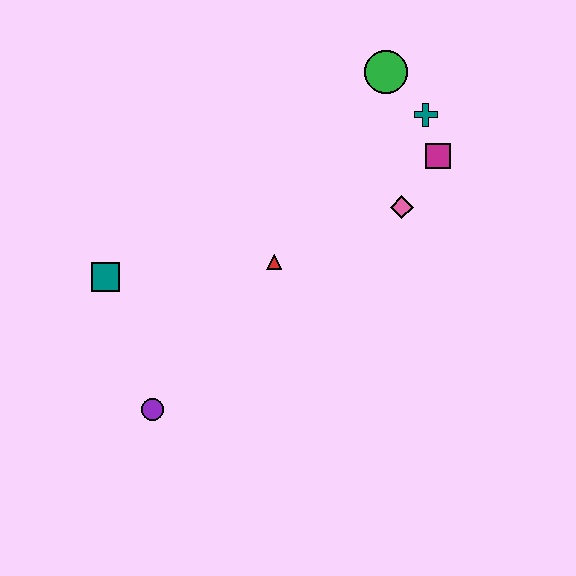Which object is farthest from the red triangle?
The green circle is farthest from the red triangle.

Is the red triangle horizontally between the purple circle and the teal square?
No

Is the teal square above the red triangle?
No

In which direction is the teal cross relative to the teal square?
The teal cross is to the right of the teal square.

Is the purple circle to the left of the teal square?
No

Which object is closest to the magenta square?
The teal cross is closest to the magenta square.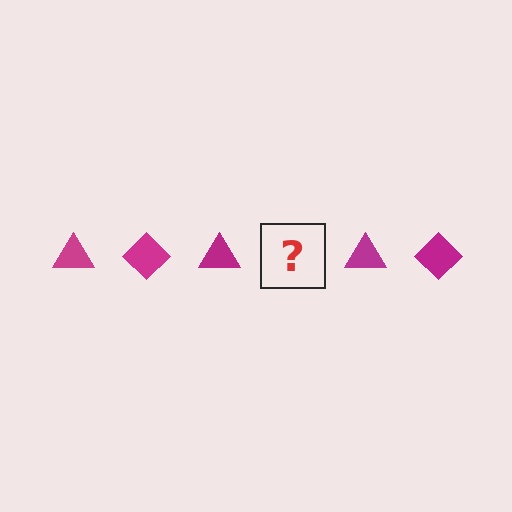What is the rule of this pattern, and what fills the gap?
The rule is that the pattern cycles through triangle, diamond shapes in magenta. The gap should be filled with a magenta diamond.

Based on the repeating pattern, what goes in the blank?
The blank should be a magenta diamond.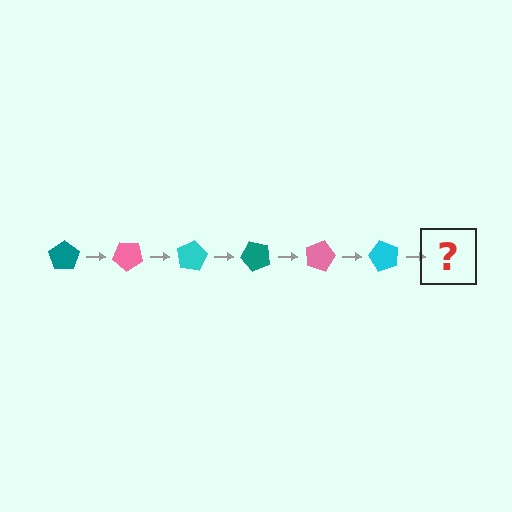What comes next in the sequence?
The next element should be a teal pentagon, rotated 240 degrees from the start.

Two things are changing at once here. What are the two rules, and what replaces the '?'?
The two rules are that it rotates 40 degrees each step and the color cycles through teal, pink, and cyan. The '?' should be a teal pentagon, rotated 240 degrees from the start.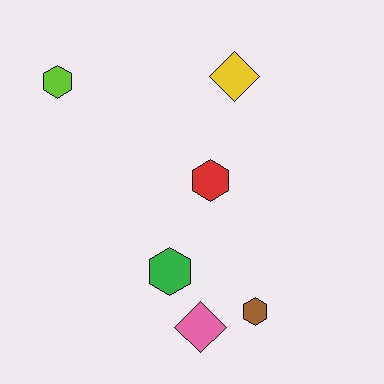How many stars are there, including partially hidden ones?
There are no stars.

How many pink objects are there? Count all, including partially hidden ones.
There is 1 pink object.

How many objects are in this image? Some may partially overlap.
There are 6 objects.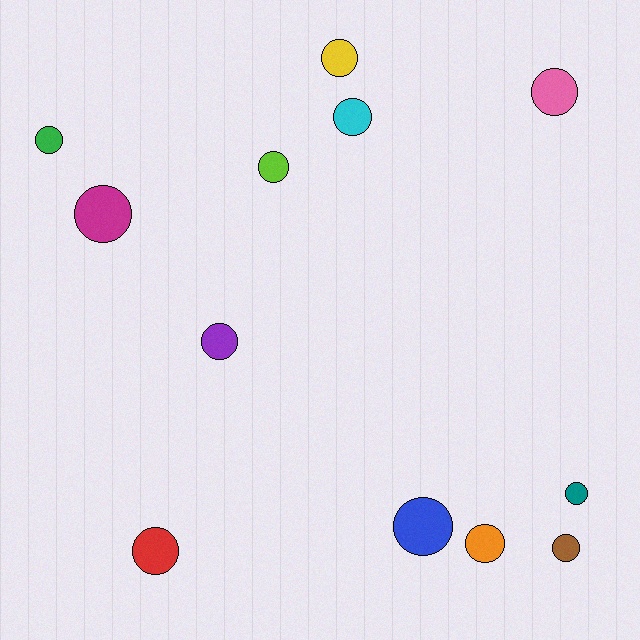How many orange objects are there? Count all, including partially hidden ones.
There is 1 orange object.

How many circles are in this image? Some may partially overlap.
There are 12 circles.